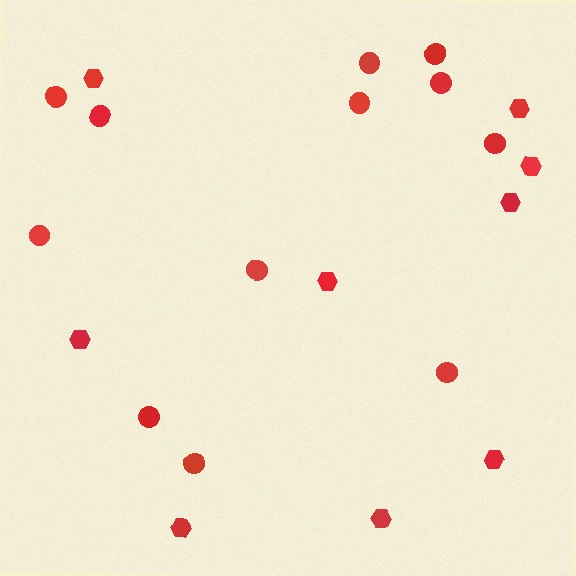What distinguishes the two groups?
There are 2 groups: one group of circles (12) and one group of hexagons (9).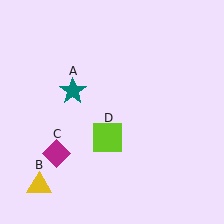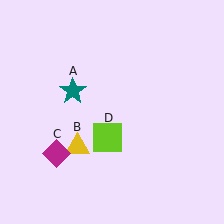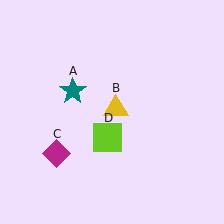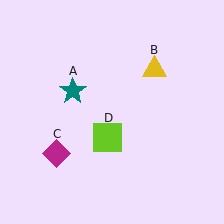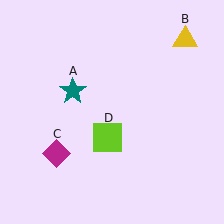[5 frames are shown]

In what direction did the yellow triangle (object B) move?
The yellow triangle (object B) moved up and to the right.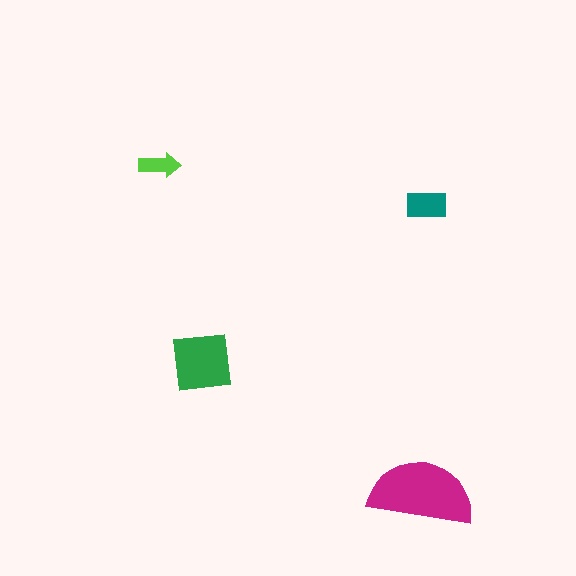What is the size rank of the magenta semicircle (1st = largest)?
1st.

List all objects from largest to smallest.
The magenta semicircle, the green square, the teal rectangle, the lime arrow.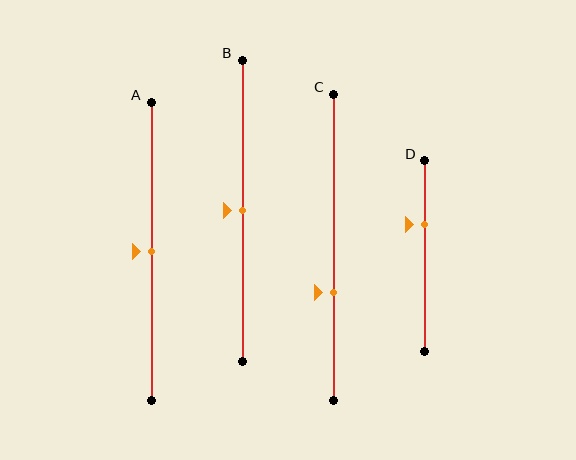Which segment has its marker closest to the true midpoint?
Segment A has its marker closest to the true midpoint.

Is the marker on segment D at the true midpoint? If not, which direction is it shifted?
No, the marker on segment D is shifted upward by about 16% of the segment length.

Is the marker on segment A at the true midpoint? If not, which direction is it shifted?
Yes, the marker on segment A is at the true midpoint.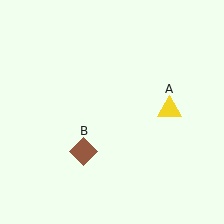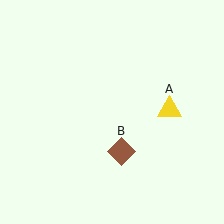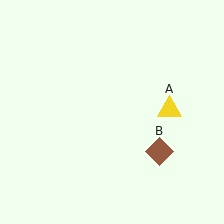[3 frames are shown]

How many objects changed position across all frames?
1 object changed position: brown diamond (object B).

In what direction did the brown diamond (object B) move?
The brown diamond (object B) moved right.